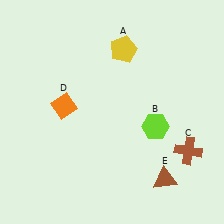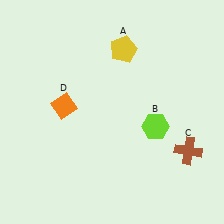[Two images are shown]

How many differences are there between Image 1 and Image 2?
There is 1 difference between the two images.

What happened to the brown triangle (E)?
The brown triangle (E) was removed in Image 2. It was in the bottom-right area of Image 1.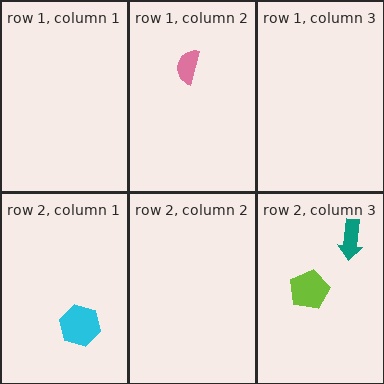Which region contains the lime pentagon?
The row 2, column 3 region.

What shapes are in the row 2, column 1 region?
The cyan hexagon.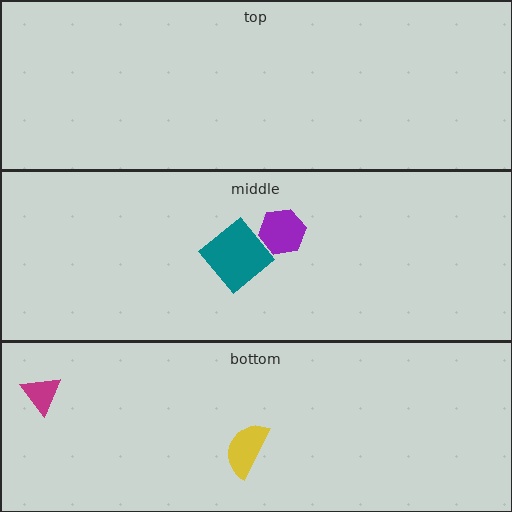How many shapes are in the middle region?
2.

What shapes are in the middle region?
The teal diamond, the purple hexagon.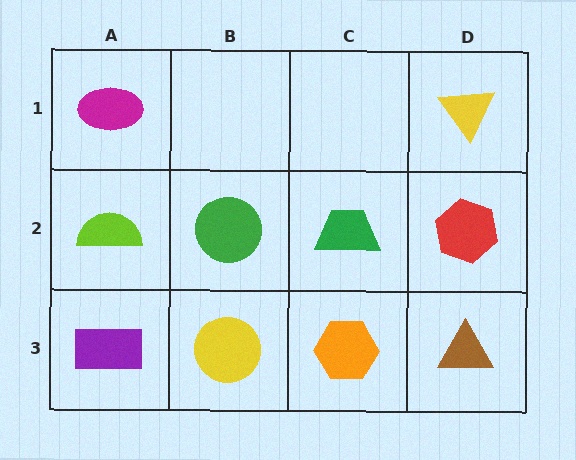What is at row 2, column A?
A lime semicircle.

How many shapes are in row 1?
2 shapes.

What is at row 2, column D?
A red hexagon.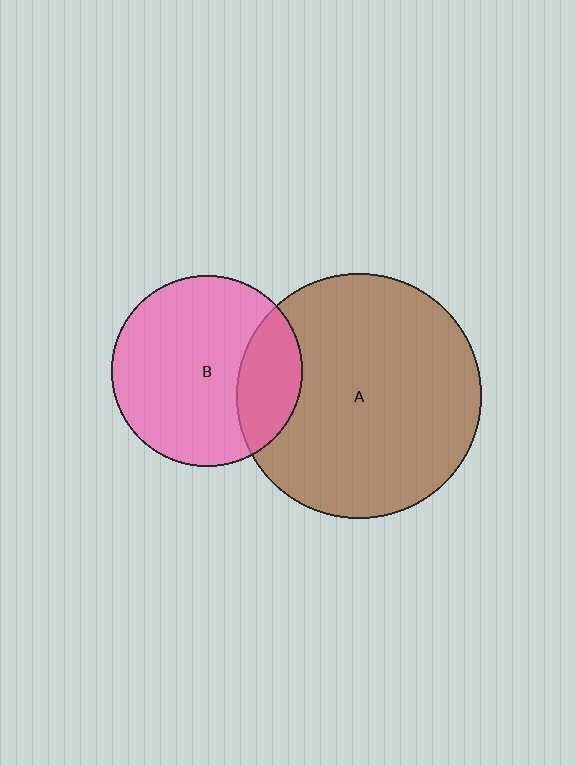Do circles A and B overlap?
Yes.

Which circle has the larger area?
Circle A (brown).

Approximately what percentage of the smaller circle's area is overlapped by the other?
Approximately 25%.